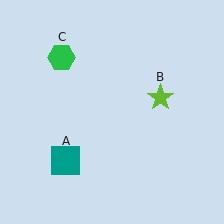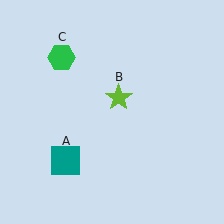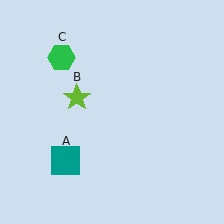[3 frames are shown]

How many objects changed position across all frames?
1 object changed position: lime star (object B).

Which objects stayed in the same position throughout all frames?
Teal square (object A) and green hexagon (object C) remained stationary.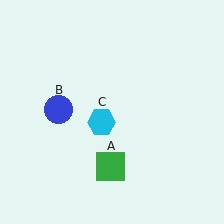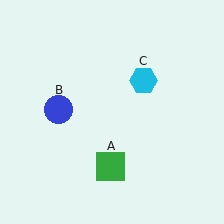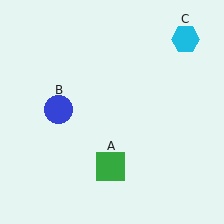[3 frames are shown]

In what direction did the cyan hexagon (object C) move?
The cyan hexagon (object C) moved up and to the right.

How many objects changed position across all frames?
1 object changed position: cyan hexagon (object C).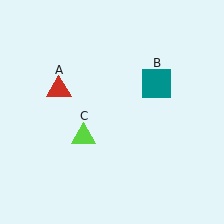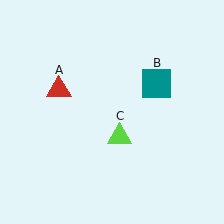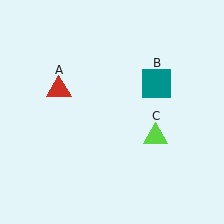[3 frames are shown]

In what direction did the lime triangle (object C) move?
The lime triangle (object C) moved right.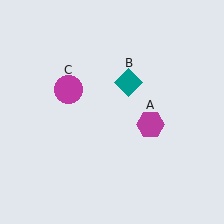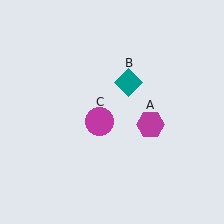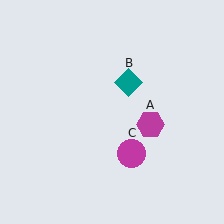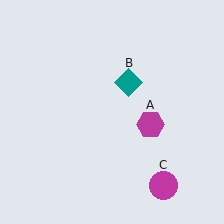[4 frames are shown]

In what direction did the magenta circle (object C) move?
The magenta circle (object C) moved down and to the right.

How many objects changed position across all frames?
1 object changed position: magenta circle (object C).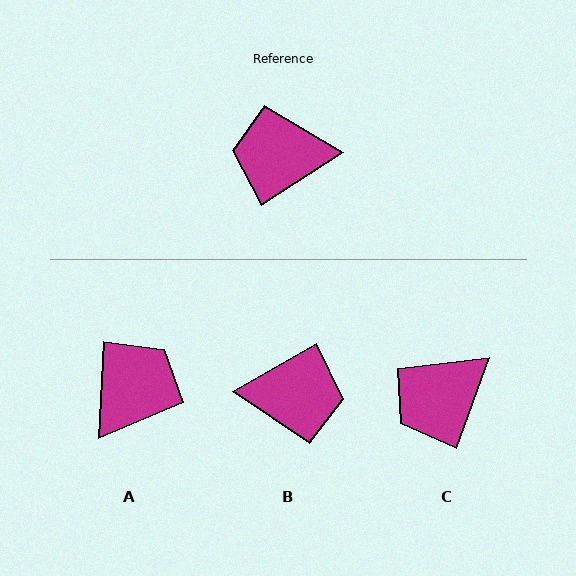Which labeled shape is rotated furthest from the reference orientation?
B, about 177 degrees away.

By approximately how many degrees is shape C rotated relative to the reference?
Approximately 38 degrees counter-clockwise.